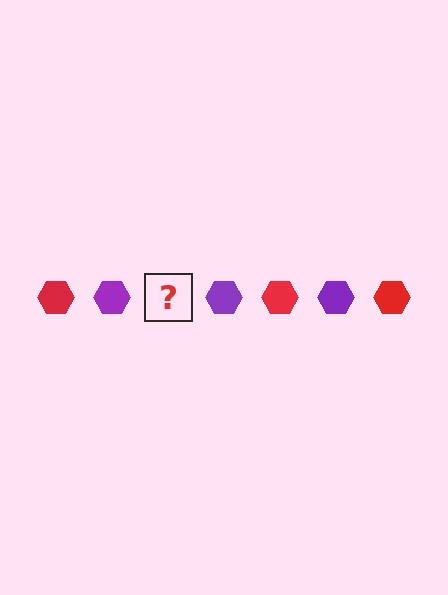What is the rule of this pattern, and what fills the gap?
The rule is that the pattern cycles through red, purple hexagons. The gap should be filled with a red hexagon.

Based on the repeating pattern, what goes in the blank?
The blank should be a red hexagon.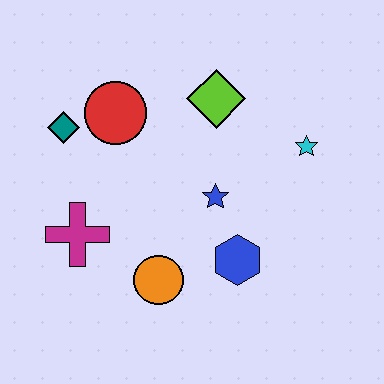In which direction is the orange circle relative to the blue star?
The orange circle is below the blue star.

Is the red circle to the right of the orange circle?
No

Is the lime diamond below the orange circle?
No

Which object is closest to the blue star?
The blue hexagon is closest to the blue star.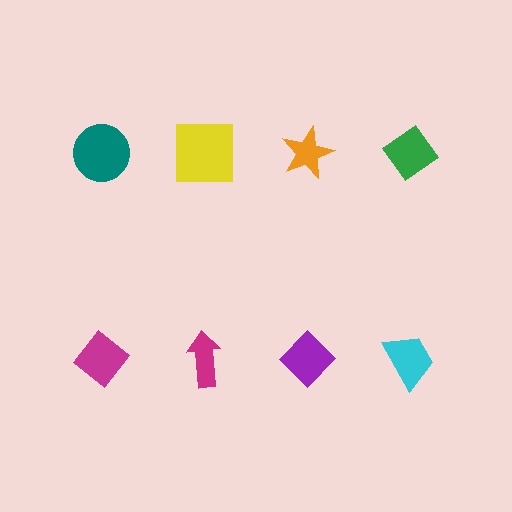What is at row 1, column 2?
A yellow square.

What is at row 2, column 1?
A magenta diamond.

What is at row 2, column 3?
A purple diamond.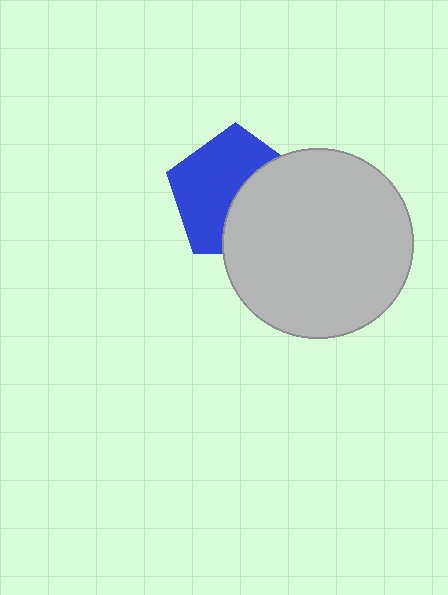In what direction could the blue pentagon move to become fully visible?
The blue pentagon could move left. That would shift it out from behind the light gray circle entirely.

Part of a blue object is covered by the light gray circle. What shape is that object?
It is a pentagon.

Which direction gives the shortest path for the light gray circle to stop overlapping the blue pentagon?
Moving right gives the shortest separation.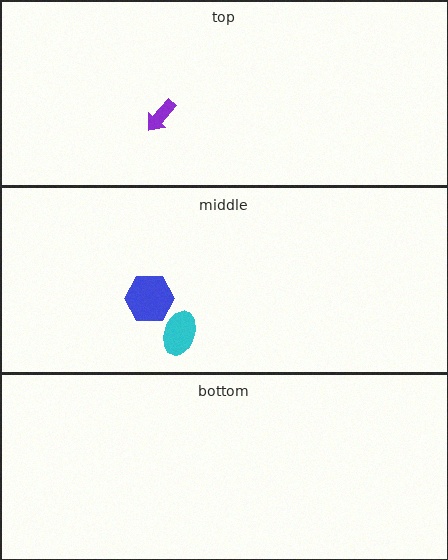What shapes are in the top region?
The purple arrow.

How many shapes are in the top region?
1.